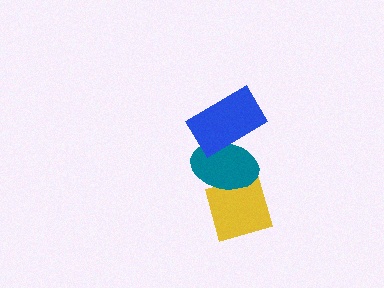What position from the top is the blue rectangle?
The blue rectangle is 1st from the top.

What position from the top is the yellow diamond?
The yellow diamond is 3rd from the top.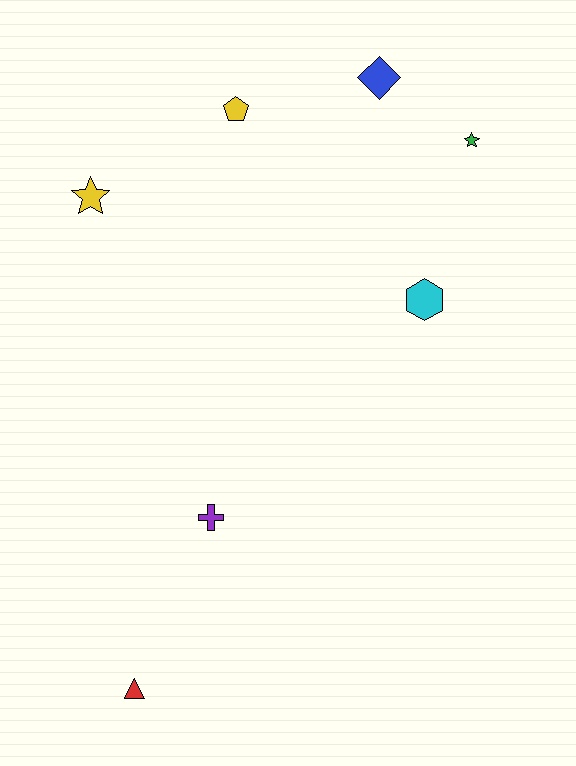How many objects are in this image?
There are 7 objects.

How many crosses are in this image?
There is 1 cross.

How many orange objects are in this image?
There are no orange objects.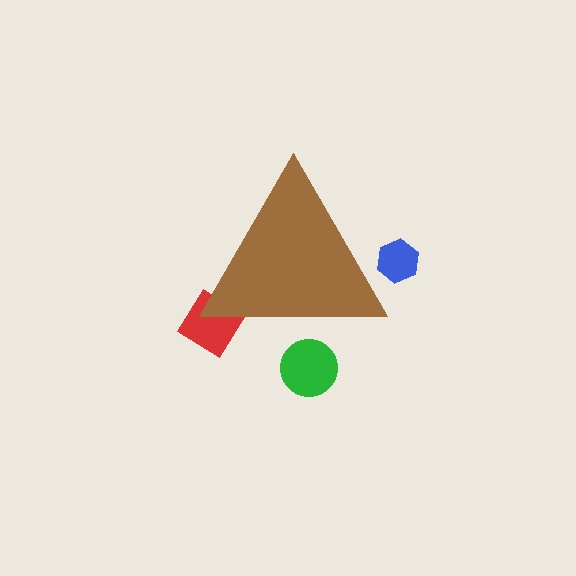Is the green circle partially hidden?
Yes, the green circle is partially hidden behind the brown triangle.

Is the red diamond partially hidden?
Yes, the red diamond is partially hidden behind the brown triangle.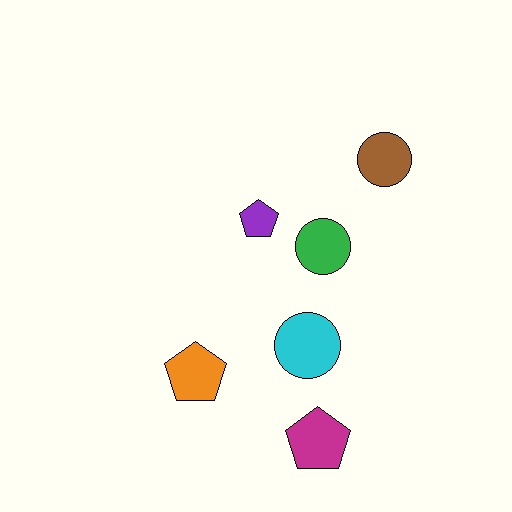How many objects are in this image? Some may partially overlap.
There are 6 objects.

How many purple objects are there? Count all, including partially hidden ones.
There is 1 purple object.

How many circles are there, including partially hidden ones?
There are 3 circles.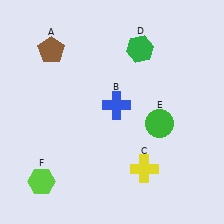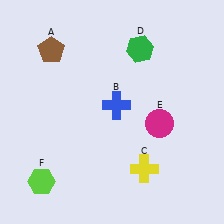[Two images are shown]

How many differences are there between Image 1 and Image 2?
There is 1 difference between the two images.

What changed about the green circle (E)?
In Image 1, E is green. In Image 2, it changed to magenta.